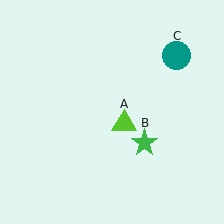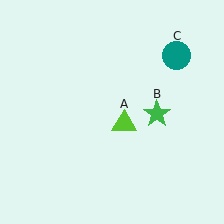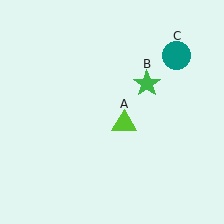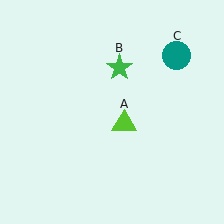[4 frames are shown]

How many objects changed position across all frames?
1 object changed position: green star (object B).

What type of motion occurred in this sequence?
The green star (object B) rotated counterclockwise around the center of the scene.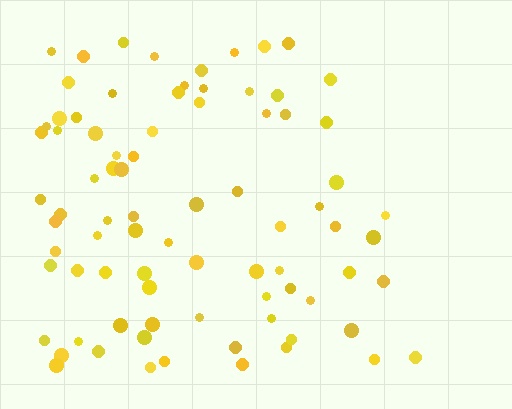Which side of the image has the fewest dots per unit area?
The right.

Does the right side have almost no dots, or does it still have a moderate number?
Still a moderate number, just noticeably fewer than the left.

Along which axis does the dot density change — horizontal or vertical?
Horizontal.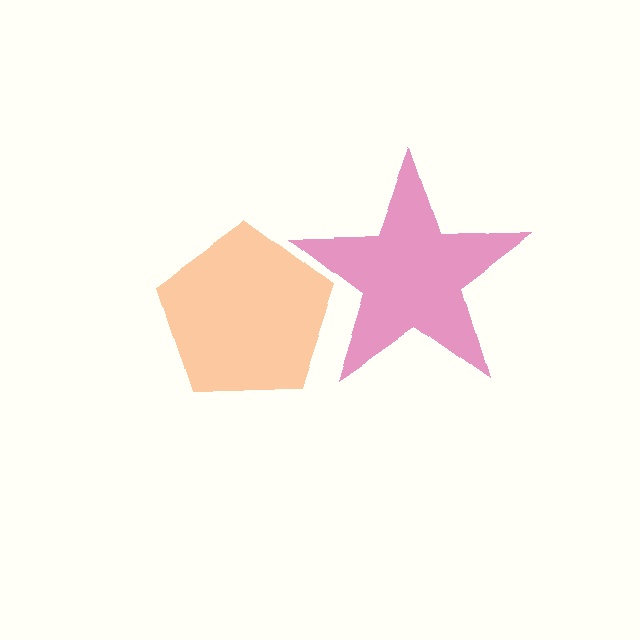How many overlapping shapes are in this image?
There are 2 overlapping shapes in the image.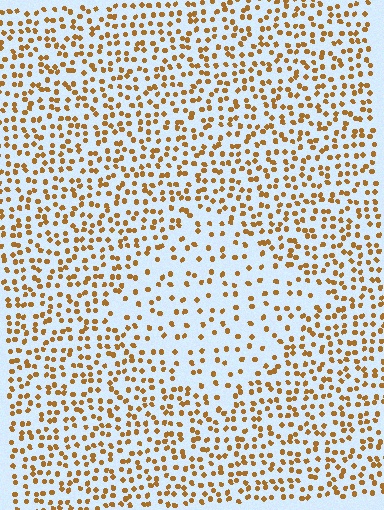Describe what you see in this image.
The image contains small brown elements arranged at two different densities. A diamond-shaped region is visible where the elements are less densely packed than the surrounding area.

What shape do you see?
I see a diamond.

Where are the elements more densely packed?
The elements are more densely packed outside the diamond boundary.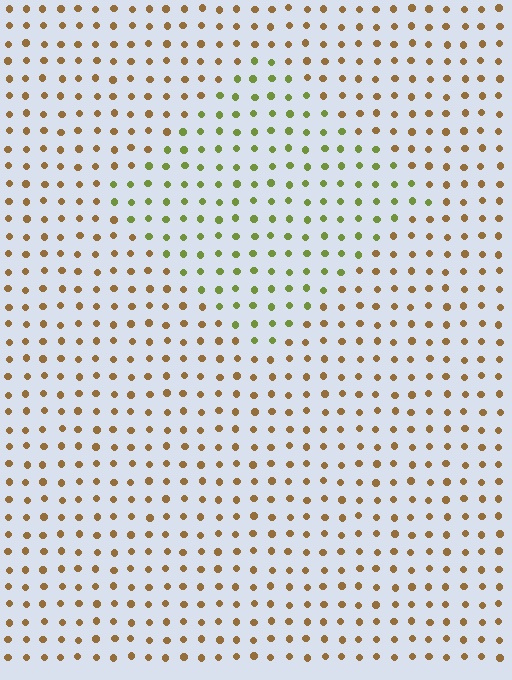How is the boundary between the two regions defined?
The boundary is defined purely by a slight shift in hue (about 50 degrees). Spacing, size, and orientation are identical on both sides.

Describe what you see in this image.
The image is filled with small brown elements in a uniform arrangement. A diamond-shaped region is visible where the elements are tinted to a slightly different hue, forming a subtle color boundary.